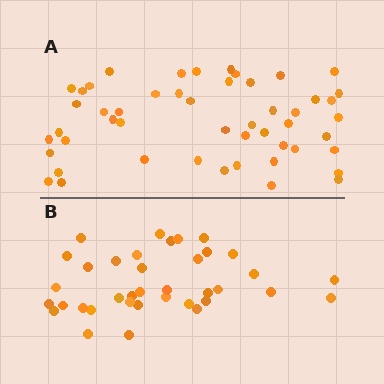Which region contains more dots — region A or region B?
Region A (the top region) has more dots.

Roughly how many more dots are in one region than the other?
Region A has approximately 15 more dots than region B.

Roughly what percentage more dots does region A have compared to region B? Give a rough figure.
About 35% more.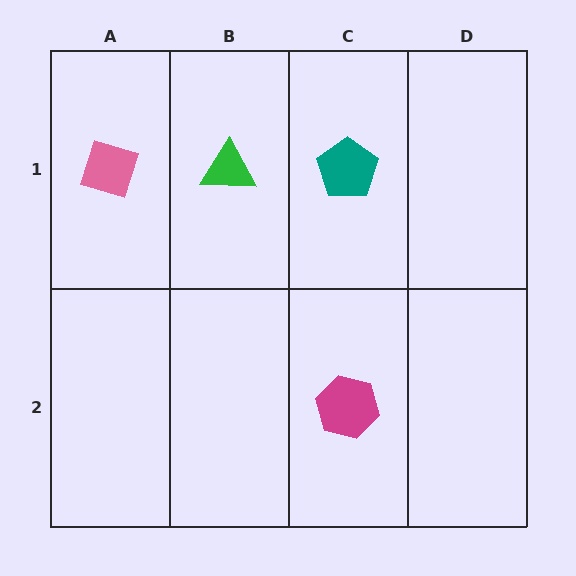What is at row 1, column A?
A pink diamond.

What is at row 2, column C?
A magenta hexagon.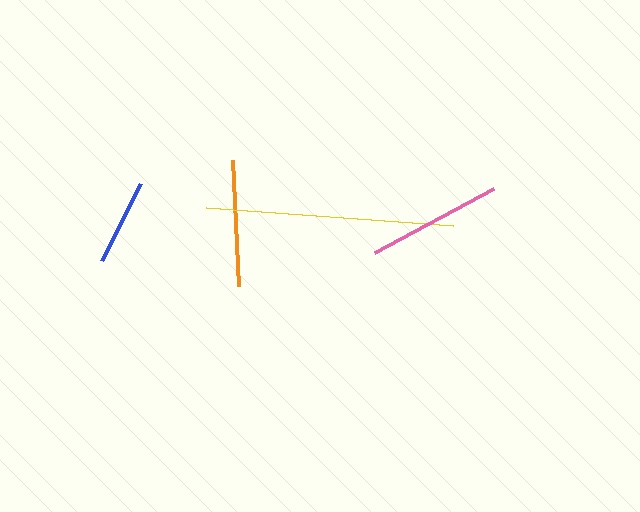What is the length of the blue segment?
The blue segment is approximately 86 pixels long.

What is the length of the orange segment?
The orange segment is approximately 126 pixels long.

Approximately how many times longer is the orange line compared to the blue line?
The orange line is approximately 1.5 times the length of the blue line.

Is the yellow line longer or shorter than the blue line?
The yellow line is longer than the blue line.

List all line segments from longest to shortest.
From longest to shortest: yellow, pink, orange, blue.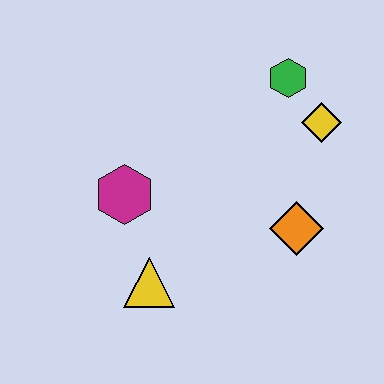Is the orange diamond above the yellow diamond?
No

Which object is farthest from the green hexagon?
The yellow triangle is farthest from the green hexagon.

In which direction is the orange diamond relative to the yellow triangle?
The orange diamond is to the right of the yellow triangle.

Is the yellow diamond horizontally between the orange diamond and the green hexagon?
No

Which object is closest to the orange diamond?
The yellow diamond is closest to the orange diamond.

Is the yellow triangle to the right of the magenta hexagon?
Yes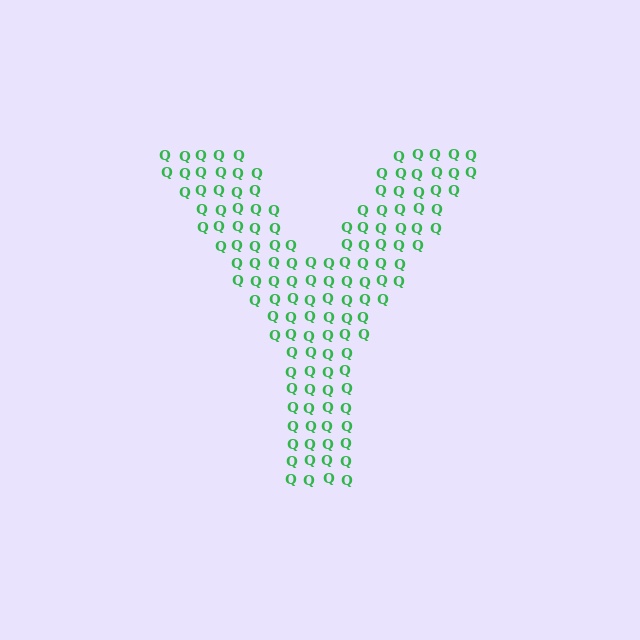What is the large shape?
The large shape is the letter Y.